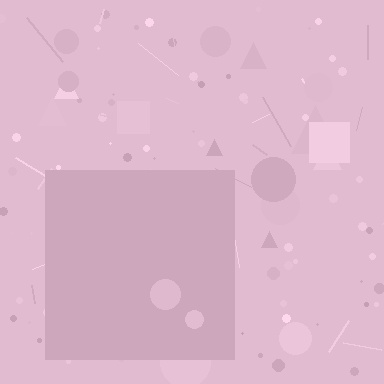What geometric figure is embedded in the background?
A square is embedded in the background.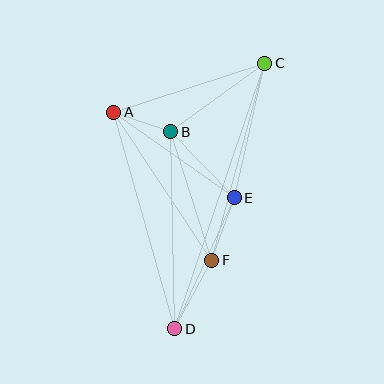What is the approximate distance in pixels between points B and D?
The distance between B and D is approximately 197 pixels.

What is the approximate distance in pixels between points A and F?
The distance between A and F is approximately 177 pixels.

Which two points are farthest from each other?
Points C and D are farthest from each other.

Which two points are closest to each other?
Points A and B are closest to each other.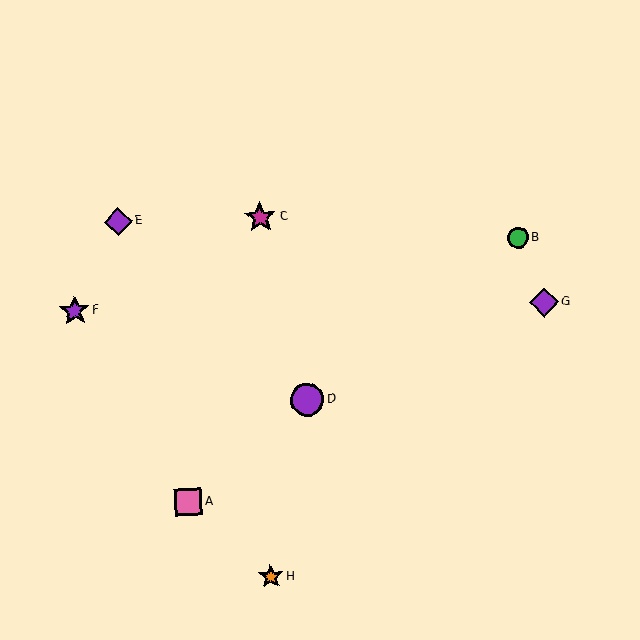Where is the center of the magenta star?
The center of the magenta star is at (260, 217).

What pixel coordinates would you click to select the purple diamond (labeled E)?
Click at (118, 222) to select the purple diamond E.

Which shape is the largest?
The purple circle (labeled D) is the largest.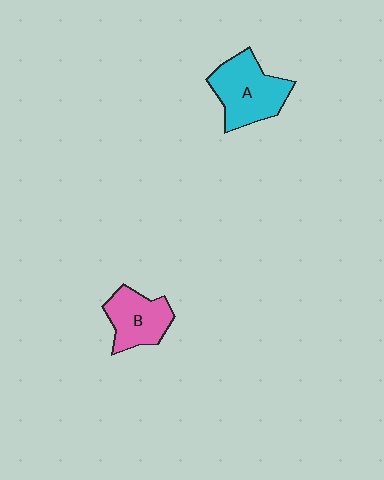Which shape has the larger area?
Shape A (cyan).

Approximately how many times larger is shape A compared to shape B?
Approximately 1.3 times.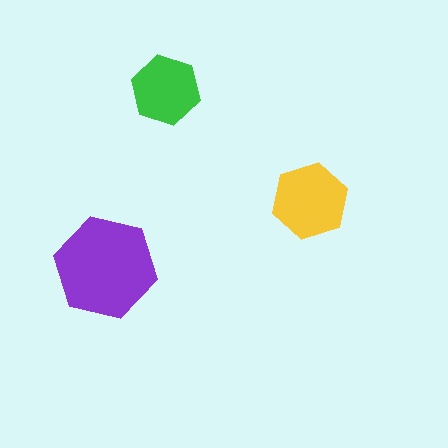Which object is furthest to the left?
The purple hexagon is leftmost.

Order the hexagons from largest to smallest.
the purple one, the yellow one, the green one.